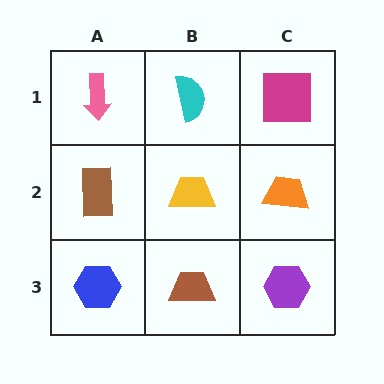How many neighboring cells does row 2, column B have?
4.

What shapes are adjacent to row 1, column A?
A brown rectangle (row 2, column A), a cyan semicircle (row 1, column B).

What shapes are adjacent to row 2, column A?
A pink arrow (row 1, column A), a blue hexagon (row 3, column A), a yellow trapezoid (row 2, column B).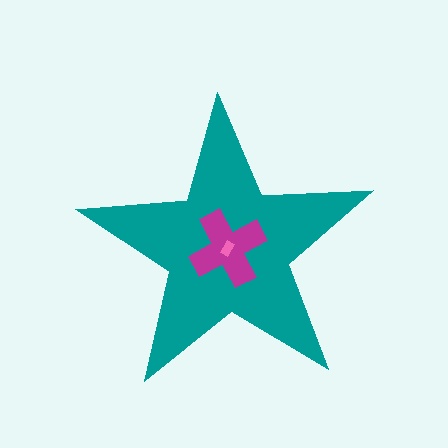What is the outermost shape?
The teal star.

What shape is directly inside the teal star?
The magenta cross.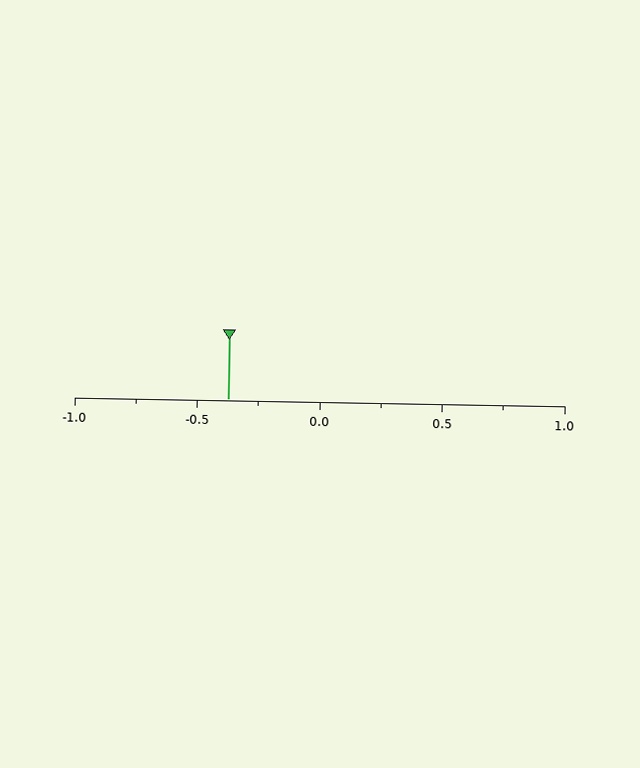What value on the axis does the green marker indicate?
The marker indicates approximately -0.38.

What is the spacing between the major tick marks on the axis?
The major ticks are spaced 0.5 apart.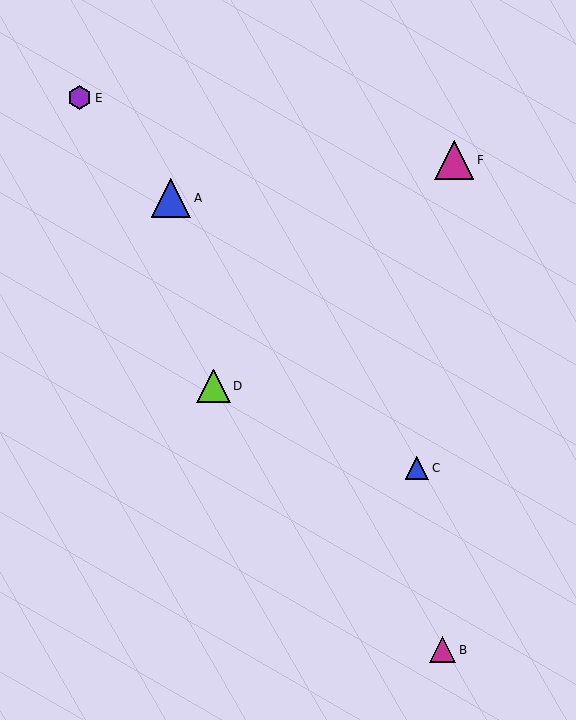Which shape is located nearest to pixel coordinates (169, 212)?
The blue triangle (labeled A) at (171, 198) is nearest to that location.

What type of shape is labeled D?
Shape D is a lime triangle.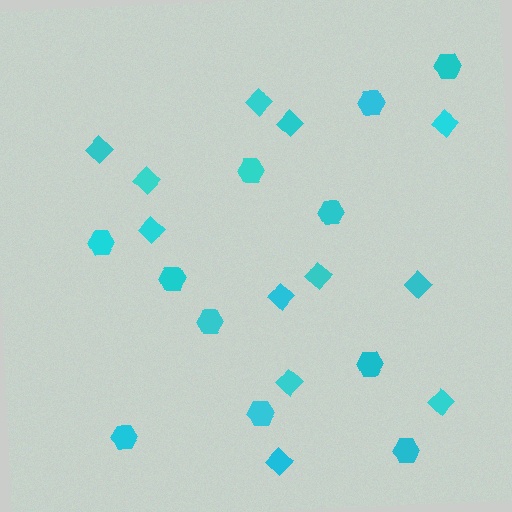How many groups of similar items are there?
There are 2 groups: one group of hexagons (11) and one group of diamonds (12).